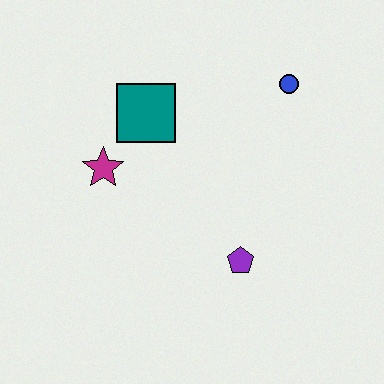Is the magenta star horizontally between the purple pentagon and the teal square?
No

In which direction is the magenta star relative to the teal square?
The magenta star is below the teal square.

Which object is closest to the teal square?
The magenta star is closest to the teal square.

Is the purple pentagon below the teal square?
Yes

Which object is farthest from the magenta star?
The blue circle is farthest from the magenta star.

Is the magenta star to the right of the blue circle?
No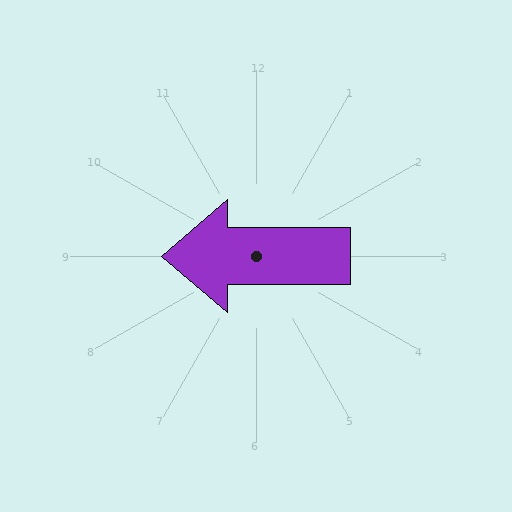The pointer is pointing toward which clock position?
Roughly 9 o'clock.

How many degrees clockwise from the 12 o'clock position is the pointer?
Approximately 270 degrees.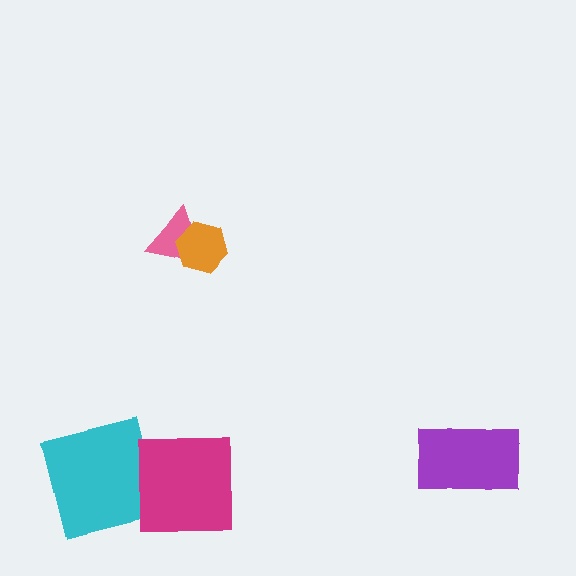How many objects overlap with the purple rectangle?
0 objects overlap with the purple rectangle.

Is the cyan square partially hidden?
Yes, it is partially covered by another shape.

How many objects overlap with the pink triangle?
1 object overlaps with the pink triangle.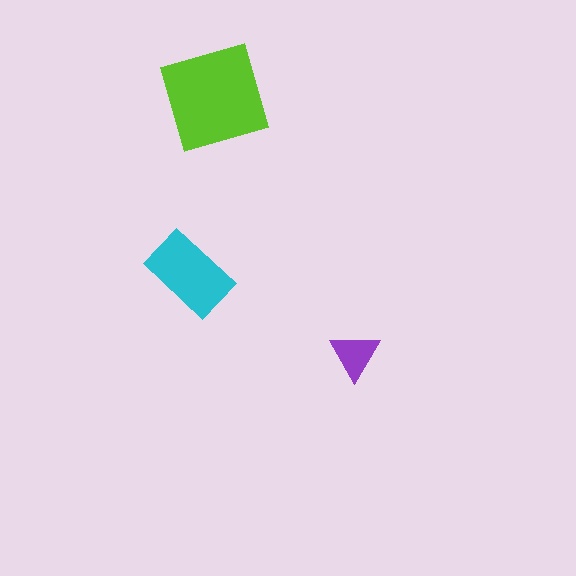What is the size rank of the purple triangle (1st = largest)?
3rd.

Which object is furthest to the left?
The cyan rectangle is leftmost.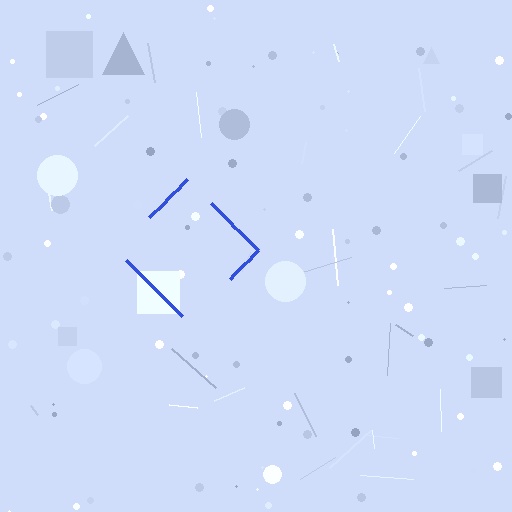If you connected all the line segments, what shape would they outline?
They would outline a diamond.